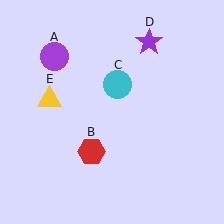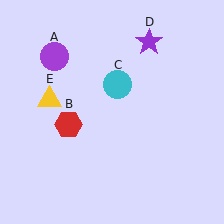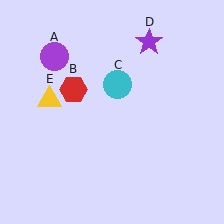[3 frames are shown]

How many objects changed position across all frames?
1 object changed position: red hexagon (object B).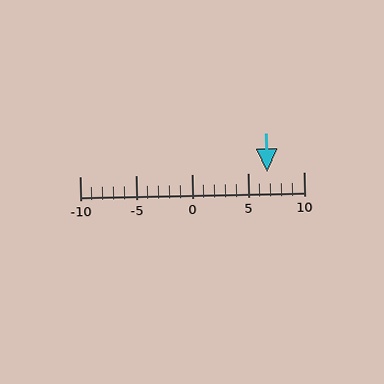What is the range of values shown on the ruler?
The ruler shows values from -10 to 10.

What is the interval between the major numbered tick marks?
The major tick marks are spaced 5 units apart.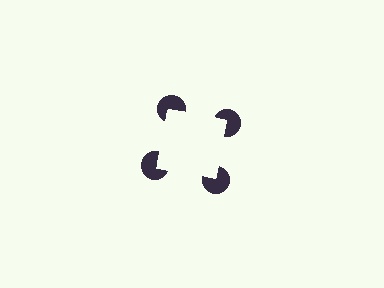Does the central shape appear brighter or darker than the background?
It typically appears slightly brighter than the background, even though no actual brightness change is drawn.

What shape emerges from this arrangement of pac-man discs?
An illusory square — its edges are inferred from the aligned wedge cuts in the pac-man discs, not physically drawn.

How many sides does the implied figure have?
4 sides.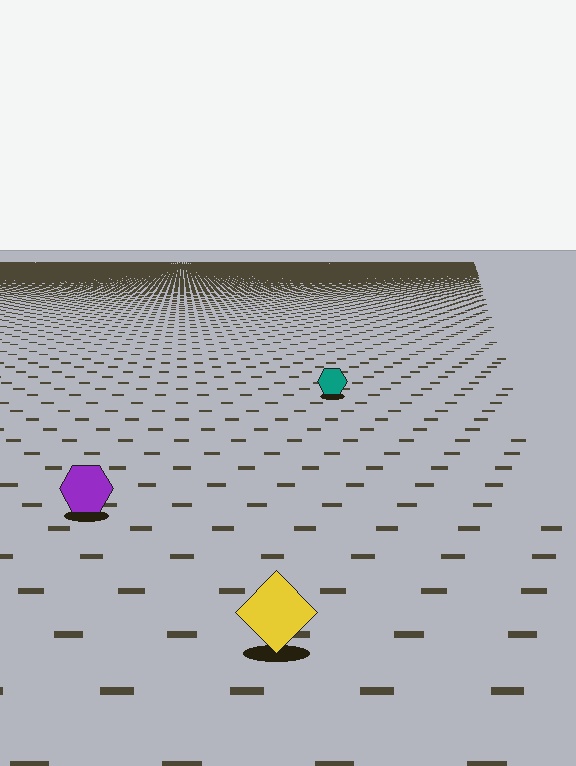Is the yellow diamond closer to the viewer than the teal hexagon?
Yes. The yellow diamond is closer — you can tell from the texture gradient: the ground texture is coarser near it.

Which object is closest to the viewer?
The yellow diamond is closest. The texture marks near it are larger and more spread out.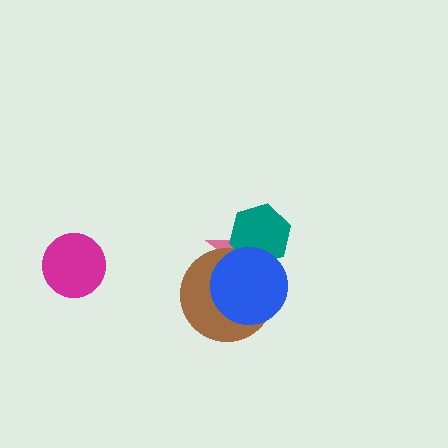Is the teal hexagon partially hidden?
Yes, it is partially covered by another shape.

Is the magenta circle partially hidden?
No, no other shape covers it.